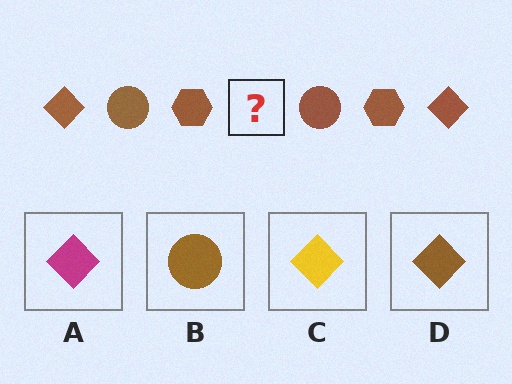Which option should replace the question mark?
Option D.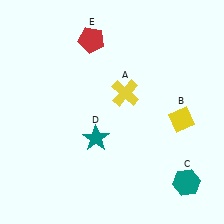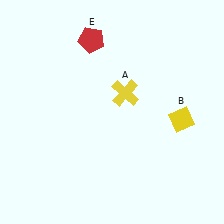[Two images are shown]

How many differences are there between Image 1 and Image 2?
There are 2 differences between the two images.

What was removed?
The teal hexagon (C), the teal star (D) were removed in Image 2.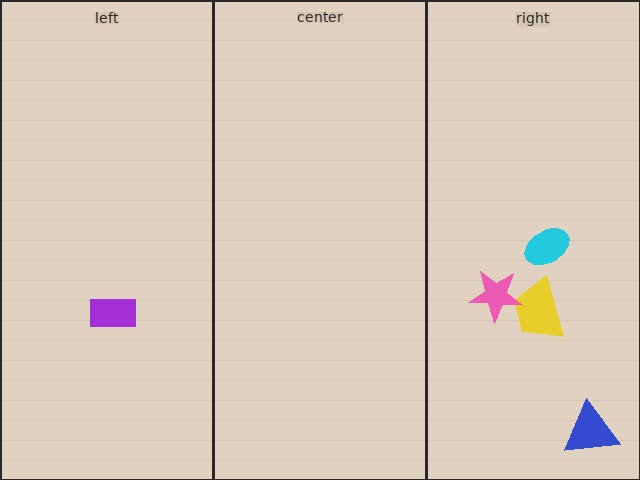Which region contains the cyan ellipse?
The right region.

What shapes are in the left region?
The purple rectangle.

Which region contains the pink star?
The right region.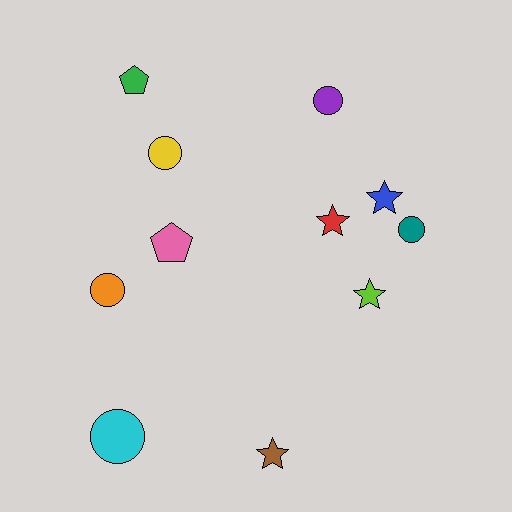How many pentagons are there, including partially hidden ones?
There are 2 pentagons.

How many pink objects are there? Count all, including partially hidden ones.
There is 1 pink object.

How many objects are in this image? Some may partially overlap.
There are 11 objects.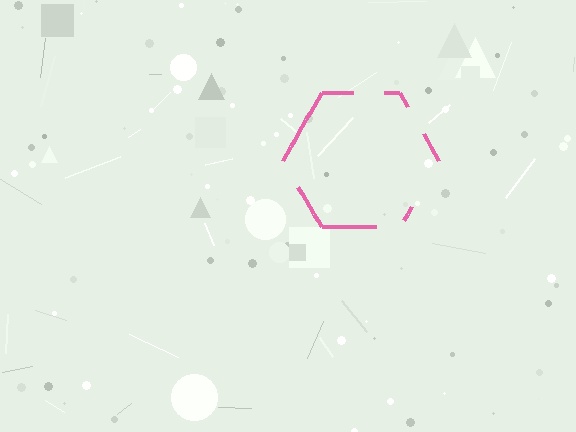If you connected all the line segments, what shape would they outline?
They would outline a hexagon.